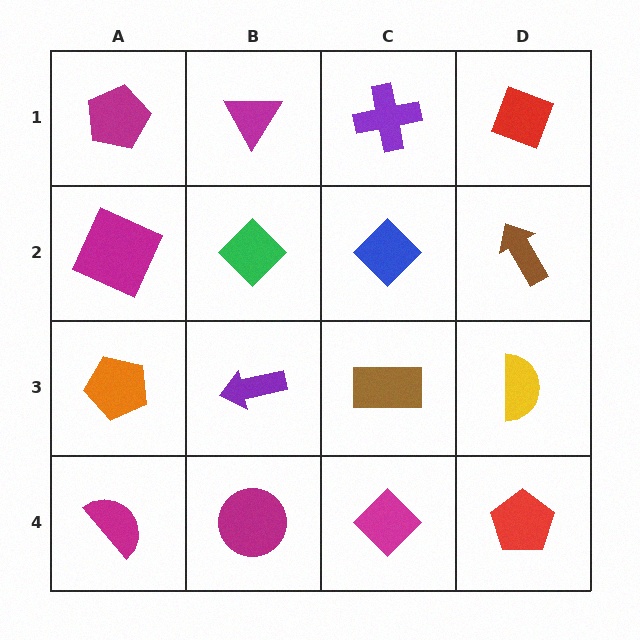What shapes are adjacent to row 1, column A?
A magenta square (row 2, column A), a magenta triangle (row 1, column B).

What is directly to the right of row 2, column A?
A green diamond.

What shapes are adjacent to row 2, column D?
A red diamond (row 1, column D), a yellow semicircle (row 3, column D), a blue diamond (row 2, column C).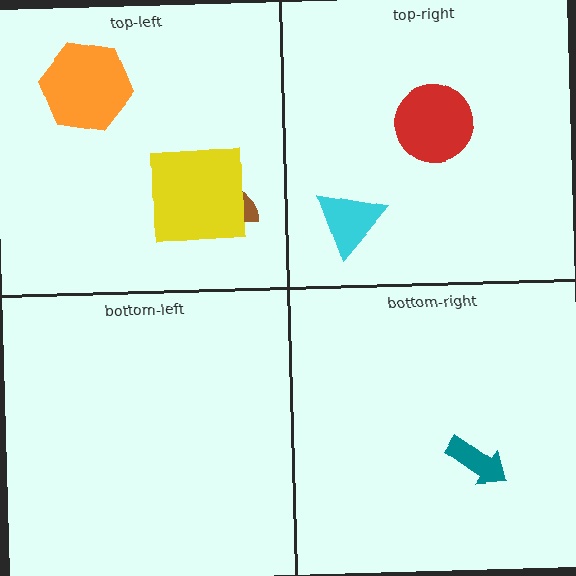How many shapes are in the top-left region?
3.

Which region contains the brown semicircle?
The top-left region.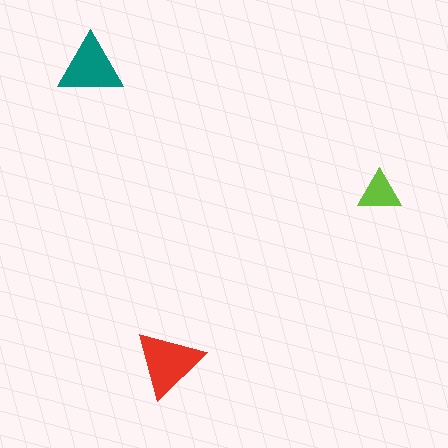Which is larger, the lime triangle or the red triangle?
The red one.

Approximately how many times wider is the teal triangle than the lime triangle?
About 1.5 times wider.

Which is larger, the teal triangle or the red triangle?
The red one.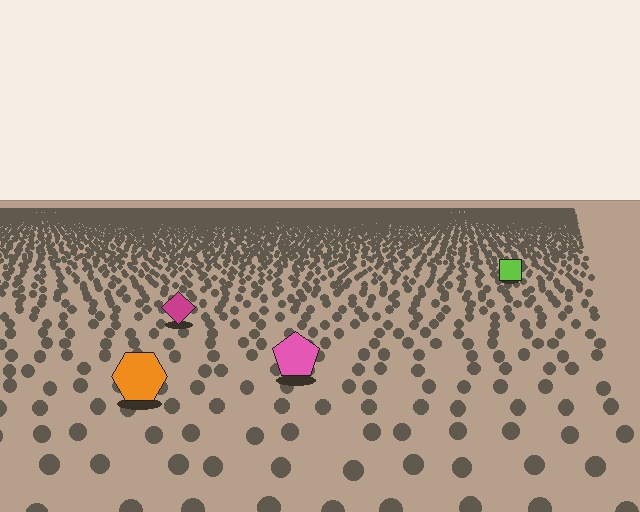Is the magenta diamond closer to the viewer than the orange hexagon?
No. The orange hexagon is closer — you can tell from the texture gradient: the ground texture is coarser near it.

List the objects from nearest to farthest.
From nearest to farthest: the orange hexagon, the pink pentagon, the magenta diamond, the lime square.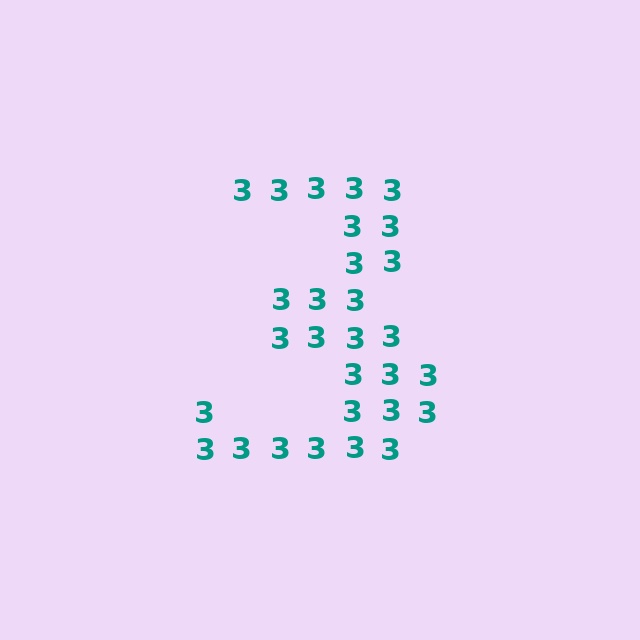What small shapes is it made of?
It is made of small digit 3's.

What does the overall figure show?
The overall figure shows the digit 3.